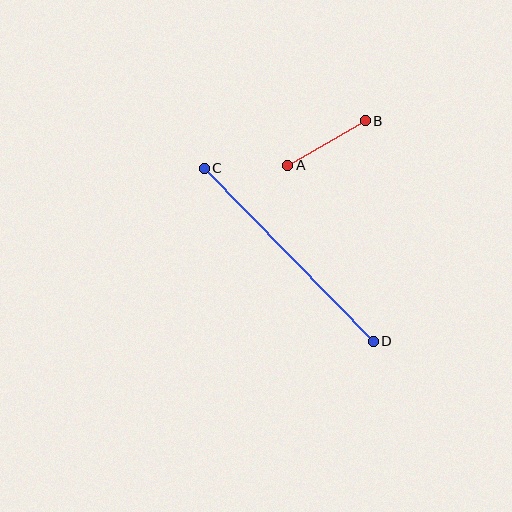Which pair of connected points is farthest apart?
Points C and D are farthest apart.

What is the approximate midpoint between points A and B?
The midpoint is at approximately (326, 143) pixels.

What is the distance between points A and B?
The distance is approximately 90 pixels.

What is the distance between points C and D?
The distance is approximately 242 pixels.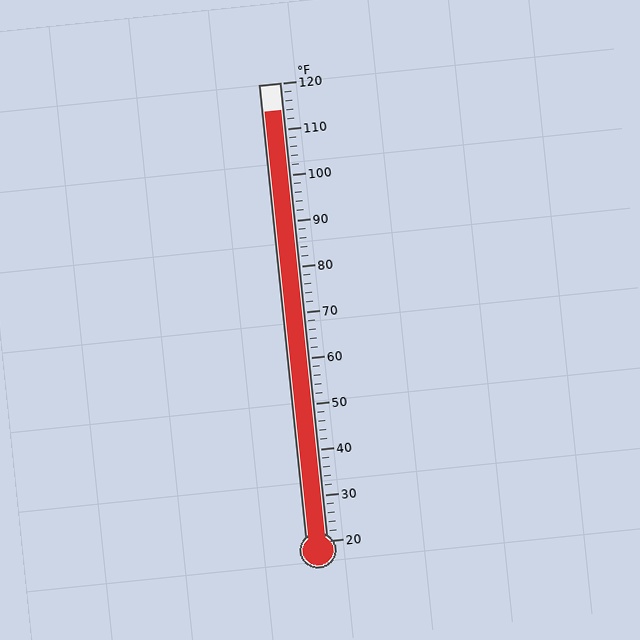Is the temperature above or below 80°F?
The temperature is above 80°F.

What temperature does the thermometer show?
The thermometer shows approximately 114°F.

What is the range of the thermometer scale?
The thermometer scale ranges from 20°F to 120°F.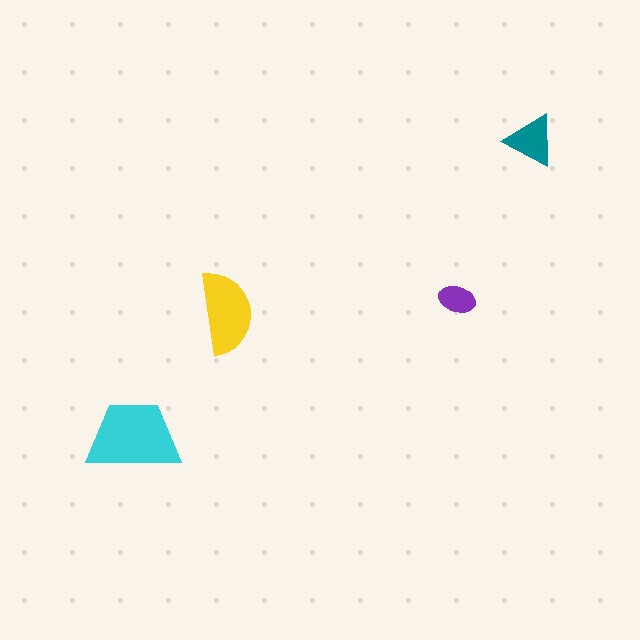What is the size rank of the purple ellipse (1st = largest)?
4th.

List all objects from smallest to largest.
The purple ellipse, the teal triangle, the yellow semicircle, the cyan trapezoid.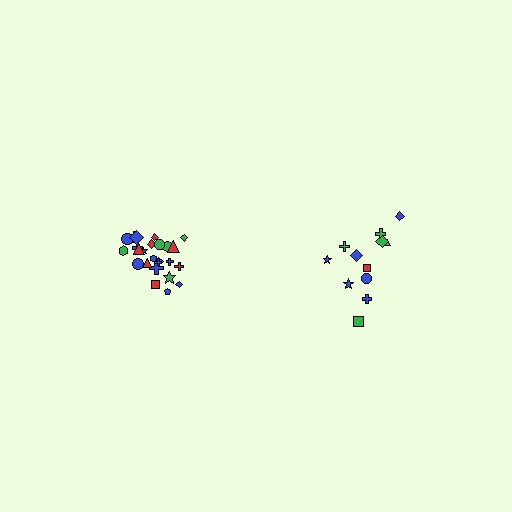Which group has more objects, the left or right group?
The left group.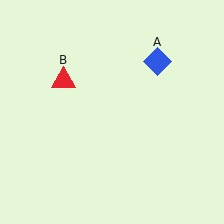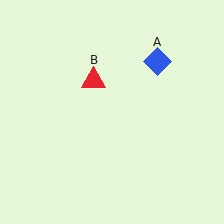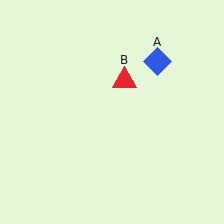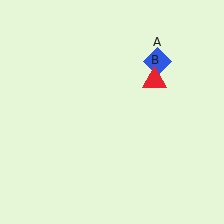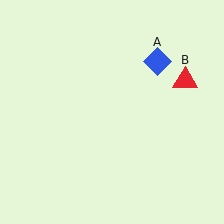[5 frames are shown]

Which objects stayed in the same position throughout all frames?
Blue diamond (object A) remained stationary.